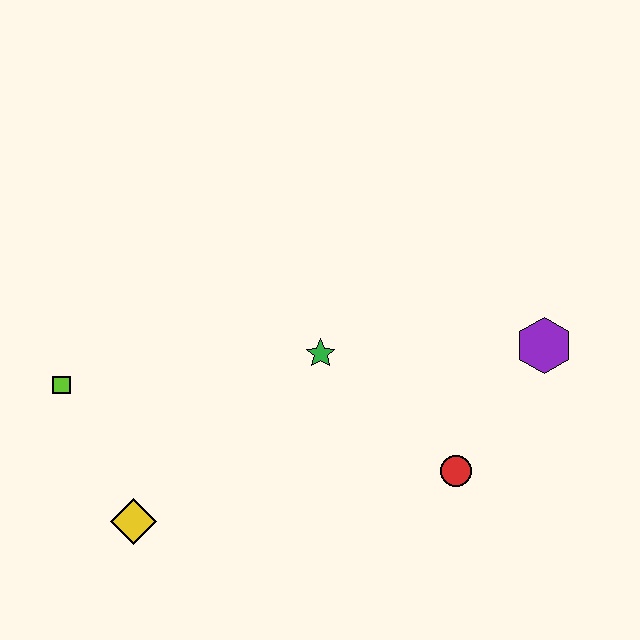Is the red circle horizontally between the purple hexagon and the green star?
Yes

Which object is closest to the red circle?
The purple hexagon is closest to the red circle.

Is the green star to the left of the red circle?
Yes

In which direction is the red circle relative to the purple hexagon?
The red circle is below the purple hexagon.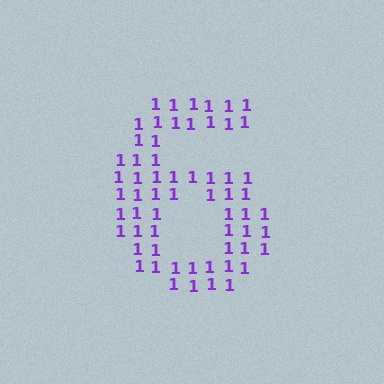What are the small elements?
The small elements are digit 1's.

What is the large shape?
The large shape is the digit 6.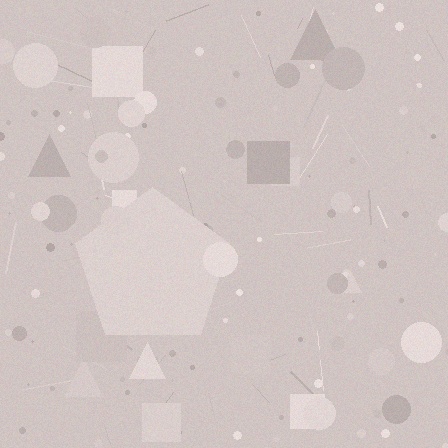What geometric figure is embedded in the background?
A pentagon is embedded in the background.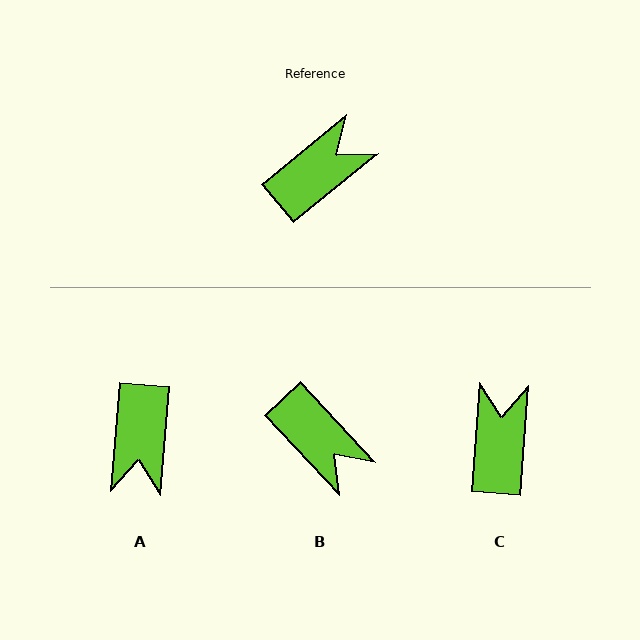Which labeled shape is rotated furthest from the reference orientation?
A, about 134 degrees away.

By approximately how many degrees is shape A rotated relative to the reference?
Approximately 134 degrees clockwise.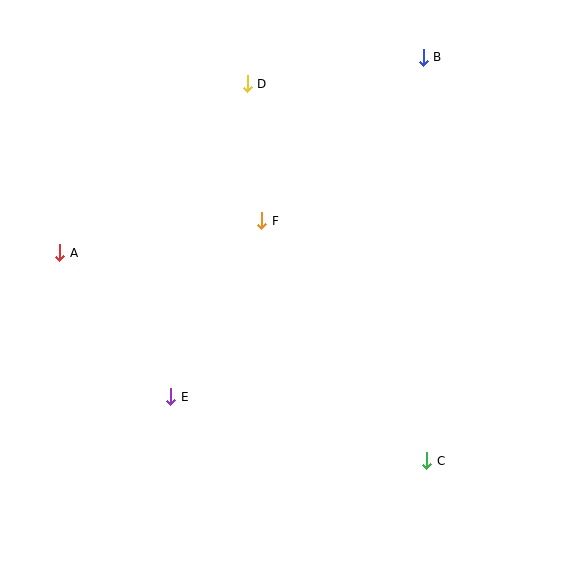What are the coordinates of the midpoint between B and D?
The midpoint between B and D is at (335, 71).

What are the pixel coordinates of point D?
Point D is at (247, 84).